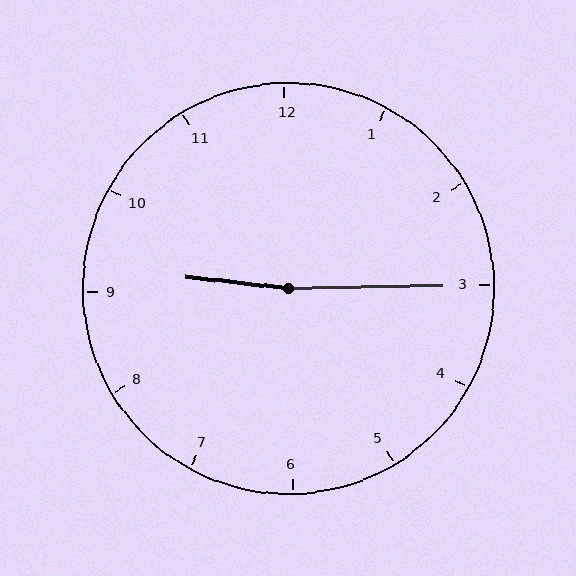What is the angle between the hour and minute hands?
Approximately 172 degrees.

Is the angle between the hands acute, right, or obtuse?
It is obtuse.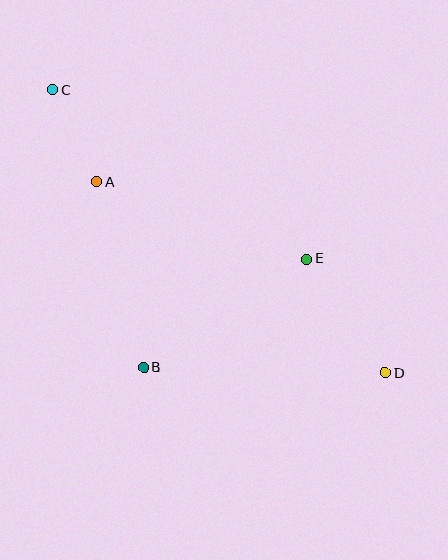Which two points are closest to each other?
Points A and C are closest to each other.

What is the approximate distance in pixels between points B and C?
The distance between B and C is approximately 293 pixels.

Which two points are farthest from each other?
Points C and D are farthest from each other.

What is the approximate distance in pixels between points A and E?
The distance between A and E is approximately 223 pixels.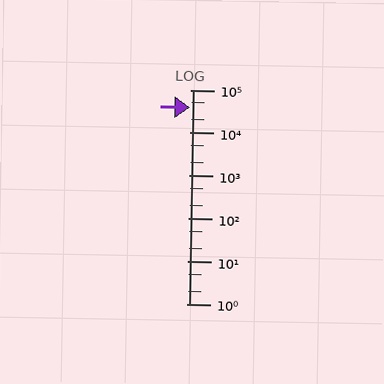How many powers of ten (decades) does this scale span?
The scale spans 5 decades, from 1 to 100000.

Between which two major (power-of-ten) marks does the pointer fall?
The pointer is between 10000 and 100000.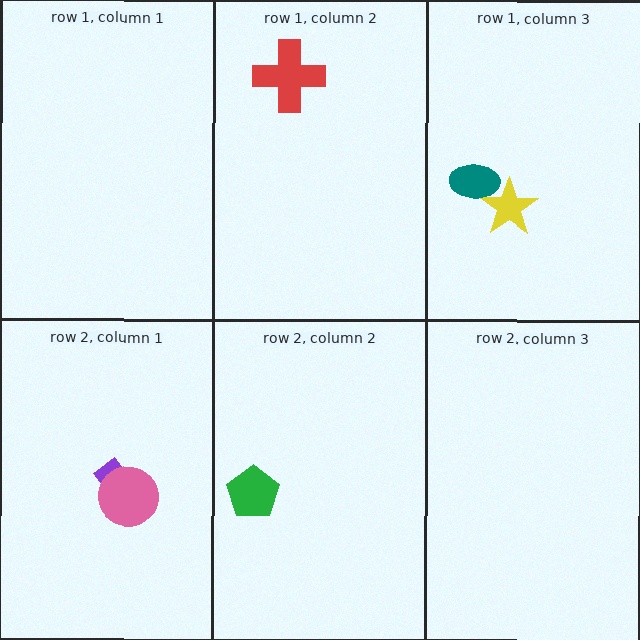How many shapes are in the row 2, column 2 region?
1.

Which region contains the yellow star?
The row 1, column 3 region.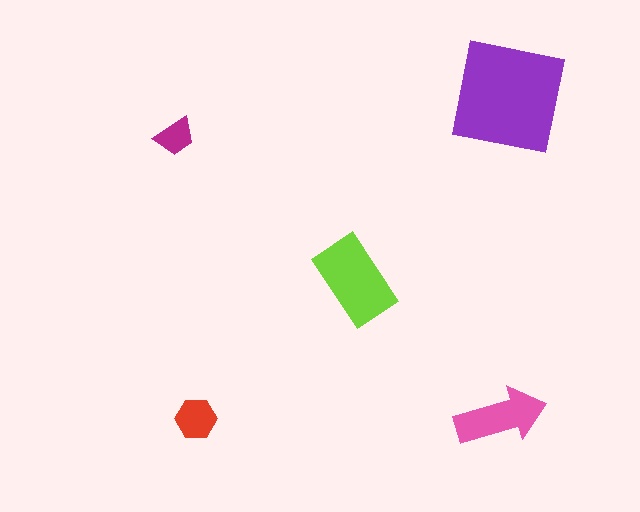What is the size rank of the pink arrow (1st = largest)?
3rd.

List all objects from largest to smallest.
The purple square, the lime rectangle, the pink arrow, the red hexagon, the magenta trapezoid.